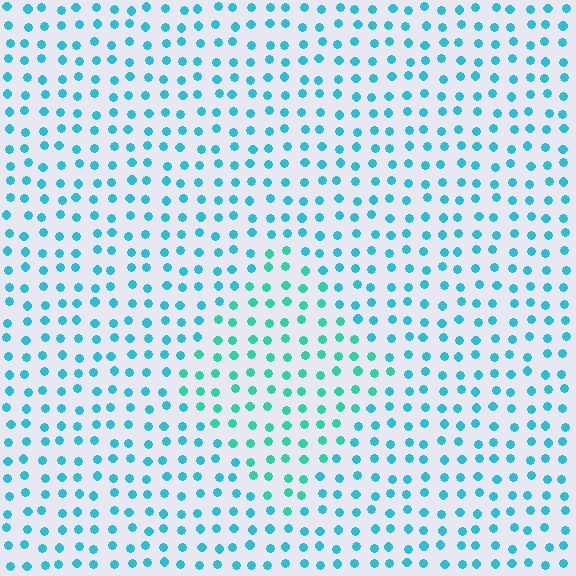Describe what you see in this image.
The image is filled with small cyan elements in a uniform arrangement. A diamond-shaped region is visible where the elements are tinted to a slightly different hue, forming a subtle color boundary.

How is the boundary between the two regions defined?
The boundary is defined purely by a slight shift in hue (about 24 degrees). Spacing, size, and orientation are identical on both sides.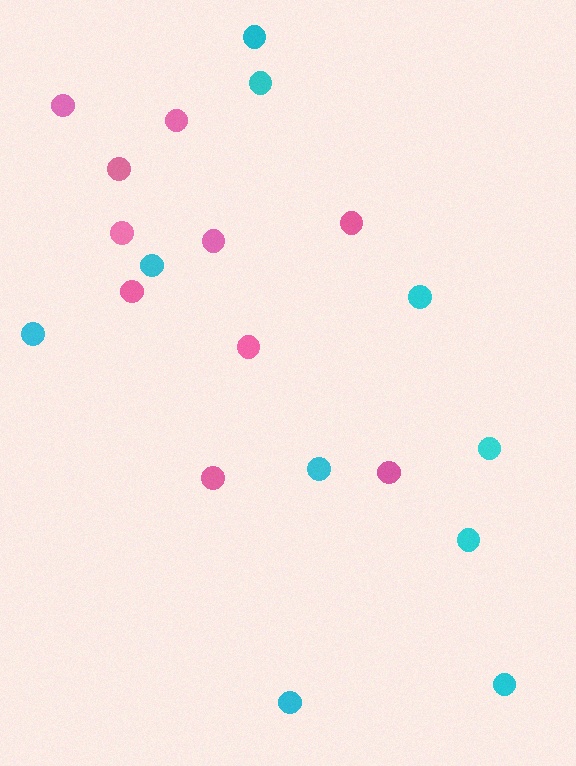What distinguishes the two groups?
There are 2 groups: one group of pink circles (10) and one group of cyan circles (10).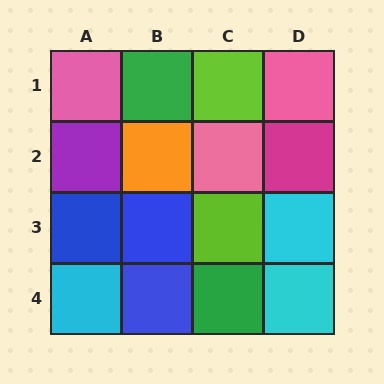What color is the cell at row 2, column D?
Magenta.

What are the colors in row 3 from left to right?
Blue, blue, lime, cyan.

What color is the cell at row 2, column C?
Pink.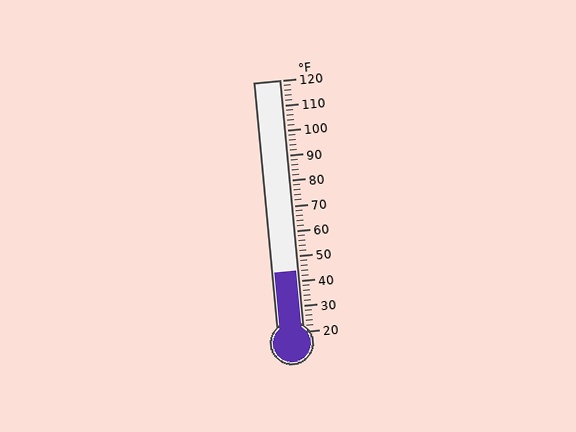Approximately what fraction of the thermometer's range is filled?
The thermometer is filled to approximately 25% of its range.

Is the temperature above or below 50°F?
The temperature is below 50°F.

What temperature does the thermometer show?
The thermometer shows approximately 44°F.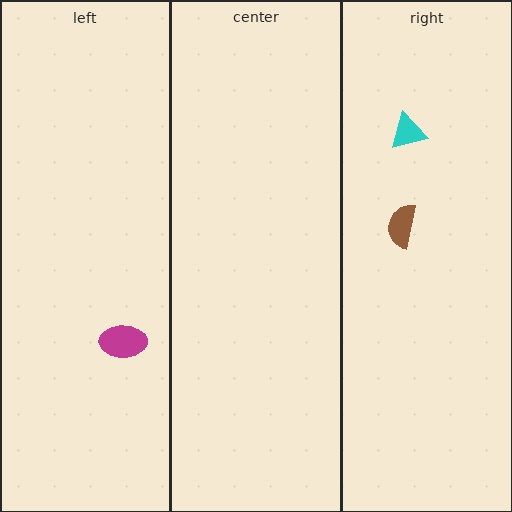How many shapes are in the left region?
1.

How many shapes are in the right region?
2.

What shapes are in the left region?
The magenta ellipse.